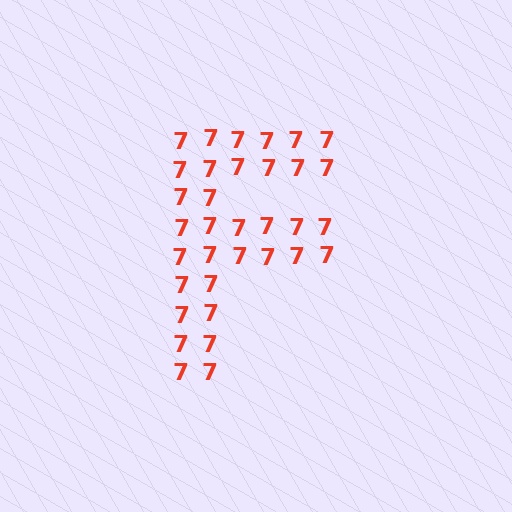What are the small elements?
The small elements are digit 7's.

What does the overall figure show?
The overall figure shows the letter F.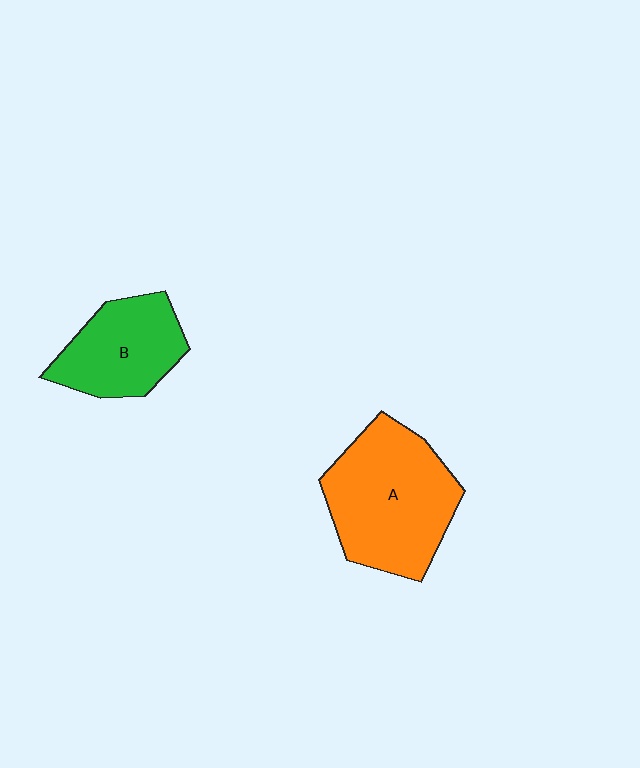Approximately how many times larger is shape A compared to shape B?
Approximately 1.5 times.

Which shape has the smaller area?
Shape B (green).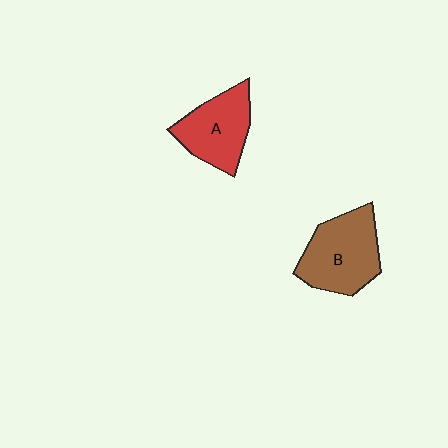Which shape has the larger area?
Shape B (brown).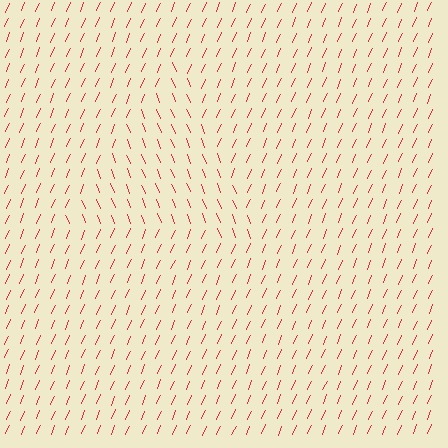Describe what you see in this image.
The image is filled with small red line segments. A triangle region in the image has lines oriented differently from the surrounding lines, creating a visible texture boundary.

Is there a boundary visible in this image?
Yes, there is a texture boundary formed by a change in line orientation.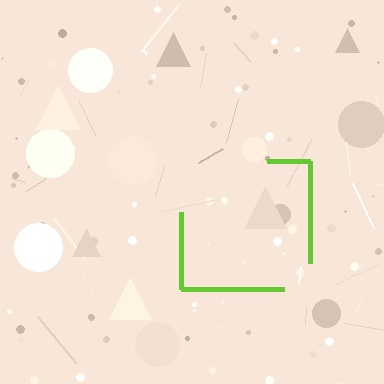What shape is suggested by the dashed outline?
The dashed outline suggests a square.